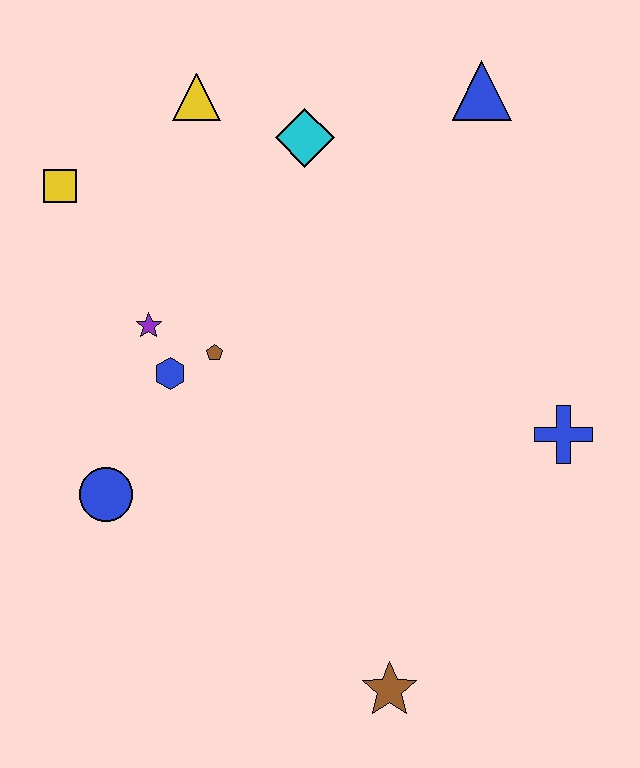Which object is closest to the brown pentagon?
The blue hexagon is closest to the brown pentagon.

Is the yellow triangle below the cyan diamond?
No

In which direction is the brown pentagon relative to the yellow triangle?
The brown pentagon is below the yellow triangle.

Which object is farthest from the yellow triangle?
The brown star is farthest from the yellow triangle.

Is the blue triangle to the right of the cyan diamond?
Yes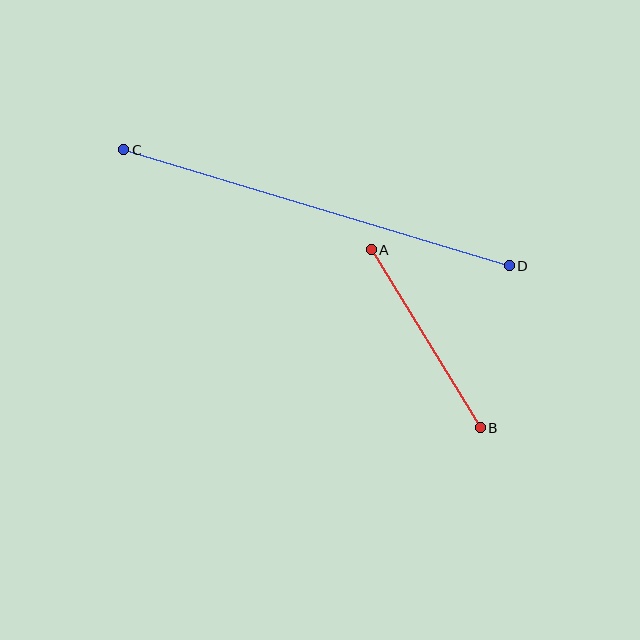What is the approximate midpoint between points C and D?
The midpoint is at approximately (317, 208) pixels.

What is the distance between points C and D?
The distance is approximately 403 pixels.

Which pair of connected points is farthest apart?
Points C and D are farthest apart.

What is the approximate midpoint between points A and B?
The midpoint is at approximately (426, 339) pixels.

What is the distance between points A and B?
The distance is approximately 208 pixels.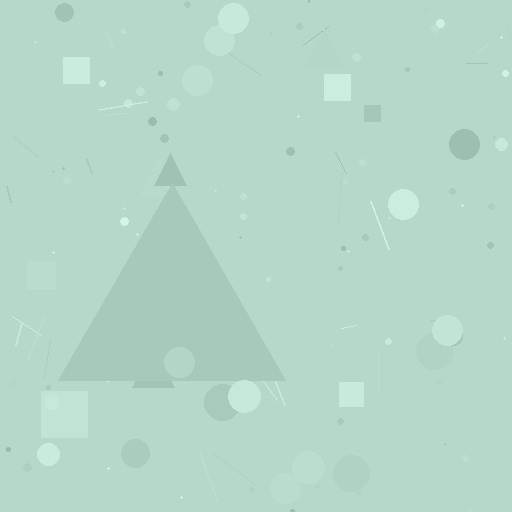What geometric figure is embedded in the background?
A triangle is embedded in the background.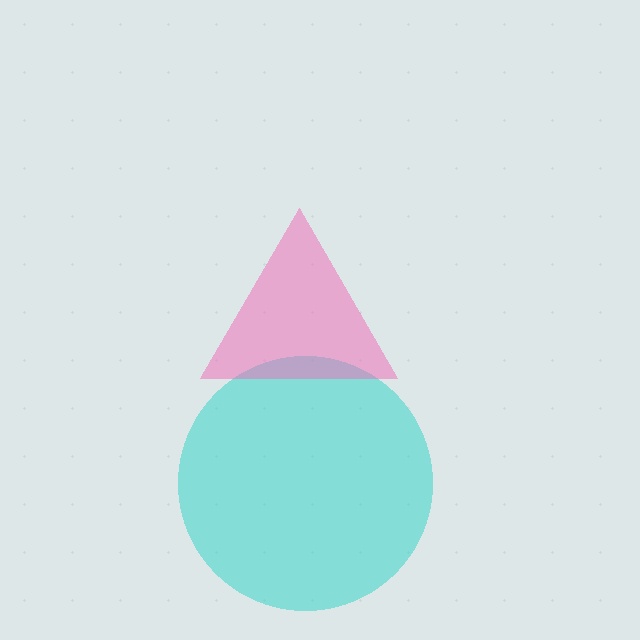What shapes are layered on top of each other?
The layered shapes are: a cyan circle, a pink triangle.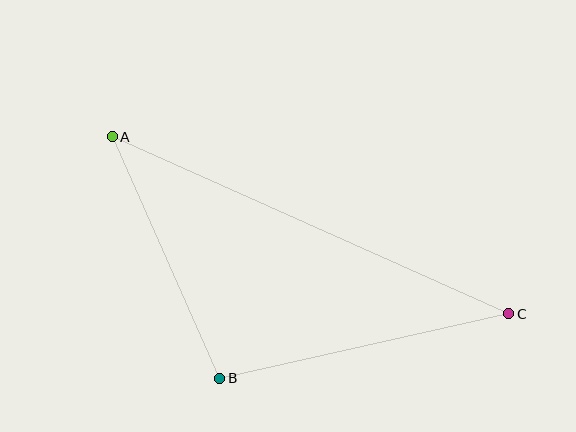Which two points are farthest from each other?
Points A and C are farthest from each other.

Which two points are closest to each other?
Points A and B are closest to each other.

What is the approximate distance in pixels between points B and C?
The distance between B and C is approximately 296 pixels.